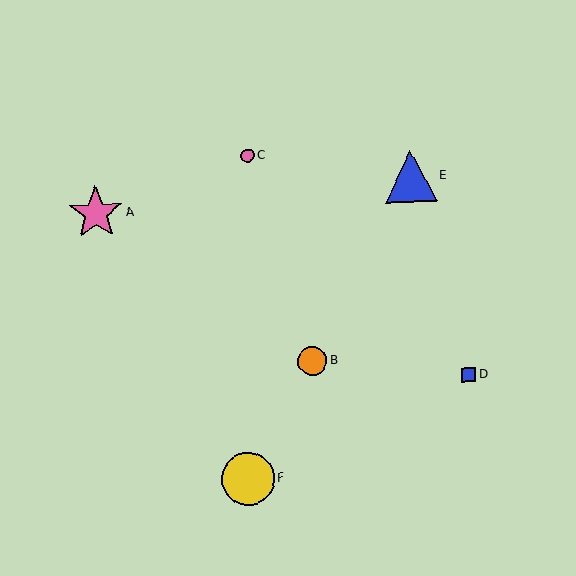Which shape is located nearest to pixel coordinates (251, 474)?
The yellow circle (labeled F) at (248, 479) is nearest to that location.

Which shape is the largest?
The pink star (labeled A) is the largest.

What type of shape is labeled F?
Shape F is a yellow circle.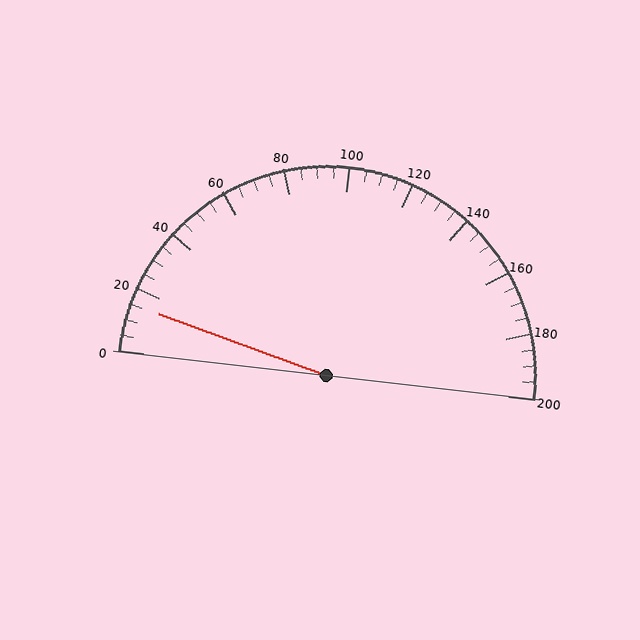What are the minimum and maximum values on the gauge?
The gauge ranges from 0 to 200.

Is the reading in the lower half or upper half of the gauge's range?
The reading is in the lower half of the range (0 to 200).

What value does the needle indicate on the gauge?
The needle indicates approximately 15.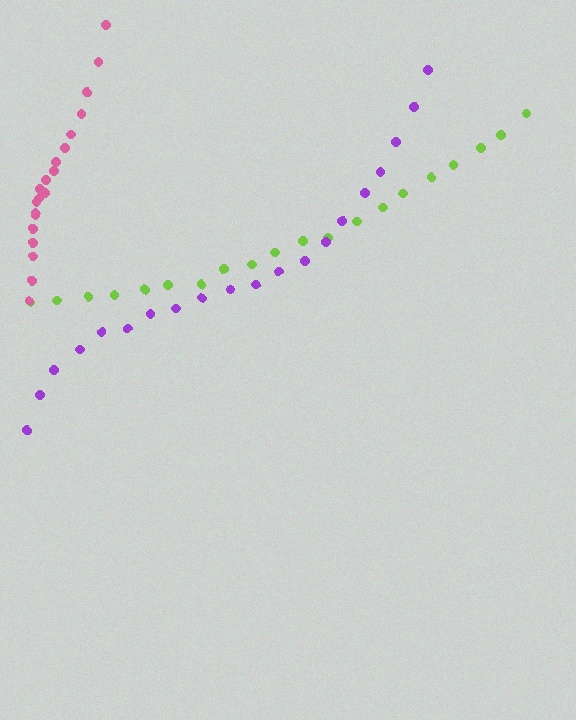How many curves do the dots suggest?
There are 3 distinct paths.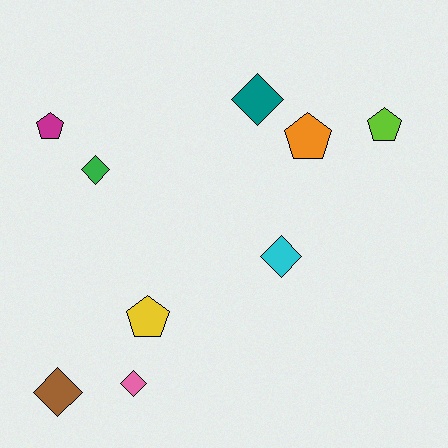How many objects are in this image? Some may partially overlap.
There are 9 objects.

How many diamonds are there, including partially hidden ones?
There are 5 diamonds.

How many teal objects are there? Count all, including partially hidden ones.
There is 1 teal object.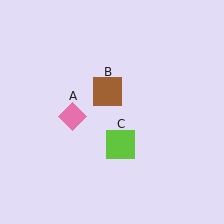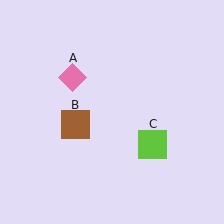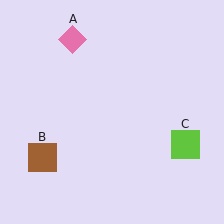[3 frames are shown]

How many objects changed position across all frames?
3 objects changed position: pink diamond (object A), brown square (object B), lime square (object C).